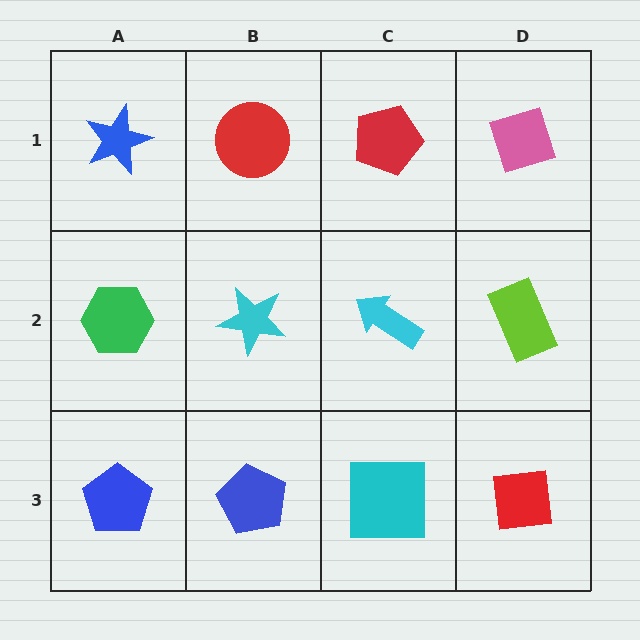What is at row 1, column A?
A blue star.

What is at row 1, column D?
A pink diamond.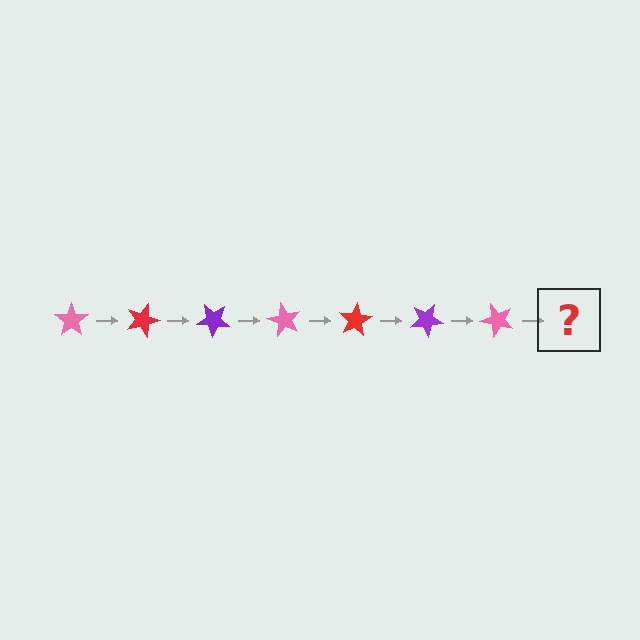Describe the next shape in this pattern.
It should be a red star, rotated 140 degrees from the start.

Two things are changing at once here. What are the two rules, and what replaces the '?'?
The two rules are that it rotates 20 degrees each step and the color cycles through pink, red, and purple. The '?' should be a red star, rotated 140 degrees from the start.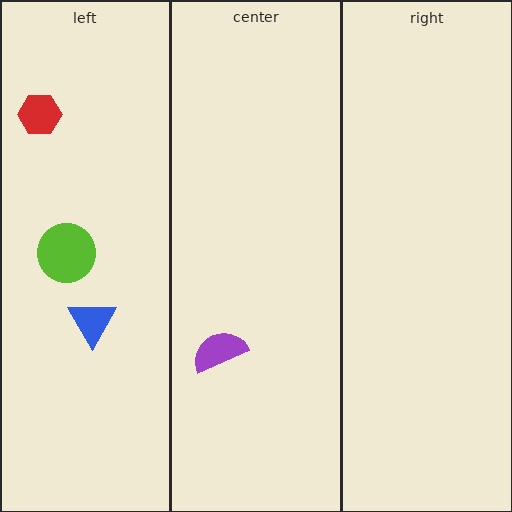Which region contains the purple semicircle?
The center region.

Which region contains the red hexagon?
The left region.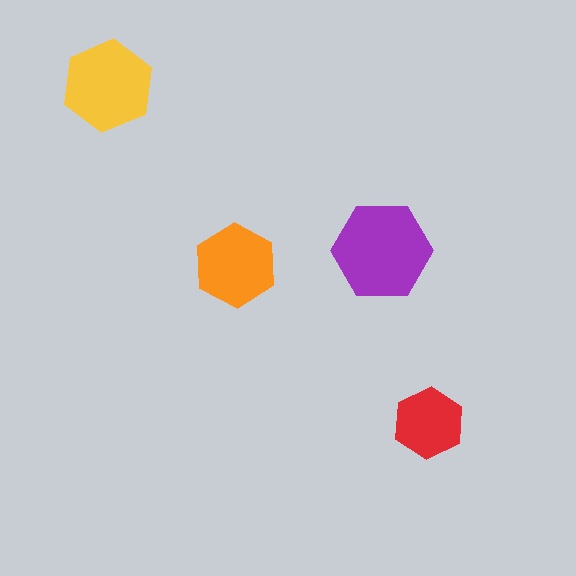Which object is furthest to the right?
The red hexagon is rightmost.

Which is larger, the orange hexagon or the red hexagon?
The orange one.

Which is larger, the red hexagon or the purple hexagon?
The purple one.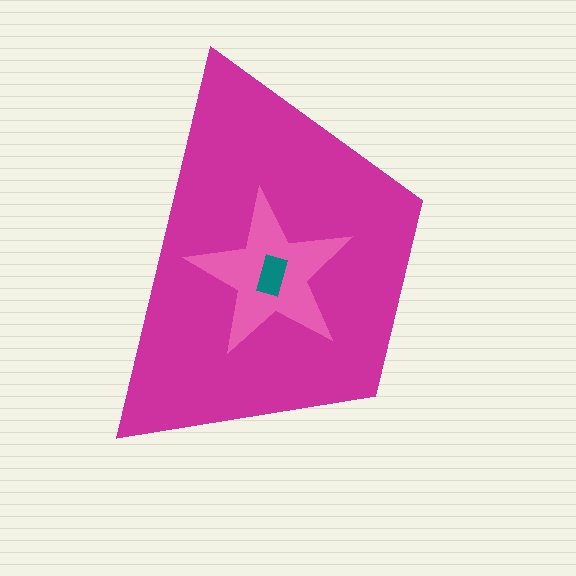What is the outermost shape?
The magenta trapezoid.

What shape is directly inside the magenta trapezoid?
The pink star.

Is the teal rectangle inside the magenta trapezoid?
Yes.